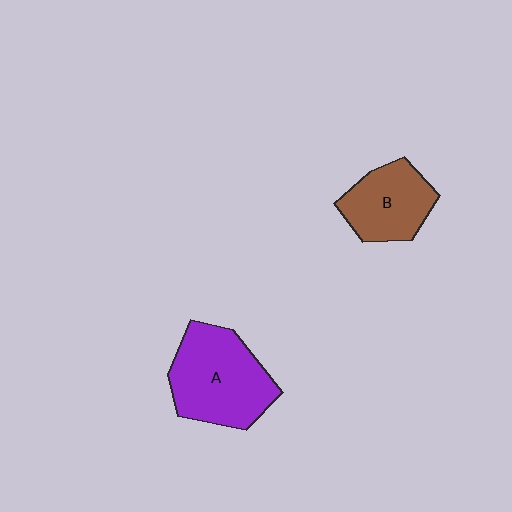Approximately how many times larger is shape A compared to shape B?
Approximately 1.5 times.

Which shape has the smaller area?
Shape B (brown).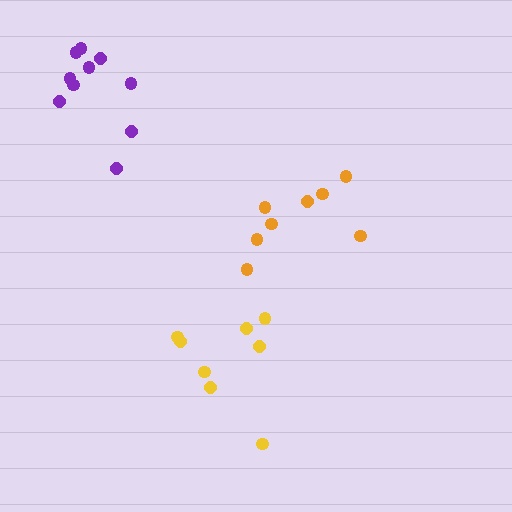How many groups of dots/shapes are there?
There are 3 groups.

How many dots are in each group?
Group 1: 10 dots, Group 2: 8 dots, Group 3: 8 dots (26 total).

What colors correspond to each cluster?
The clusters are colored: purple, yellow, orange.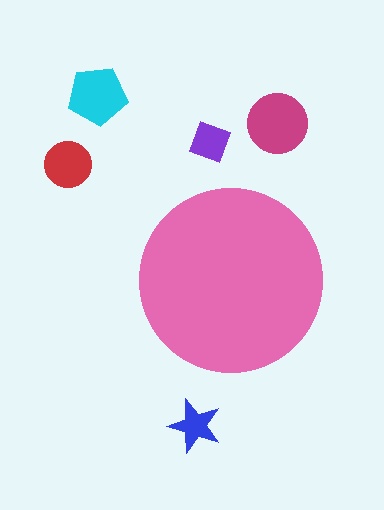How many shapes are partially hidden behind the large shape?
0 shapes are partially hidden.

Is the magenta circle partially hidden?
No, the magenta circle is fully visible.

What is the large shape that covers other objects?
A pink circle.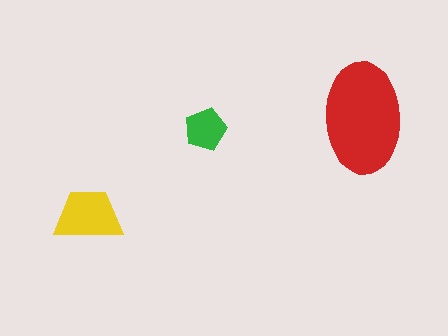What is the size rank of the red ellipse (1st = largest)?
1st.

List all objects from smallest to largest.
The green pentagon, the yellow trapezoid, the red ellipse.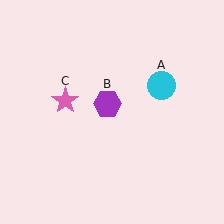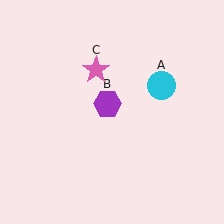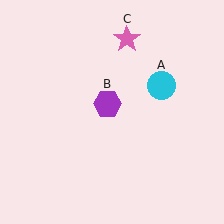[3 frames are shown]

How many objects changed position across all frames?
1 object changed position: pink star (object C).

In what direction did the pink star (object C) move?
The pink star (object C) moved up and to the right.